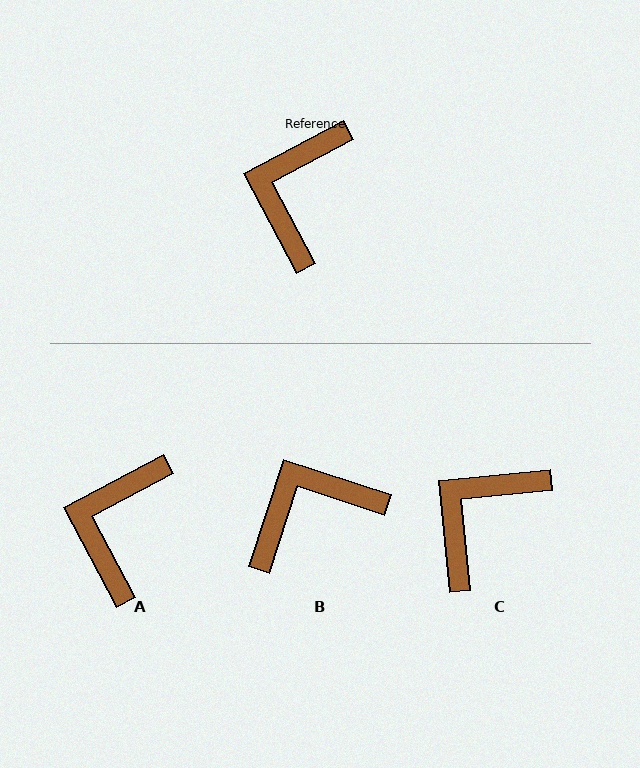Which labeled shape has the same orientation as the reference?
A.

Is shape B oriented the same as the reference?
No, it is off by about 46 degrees.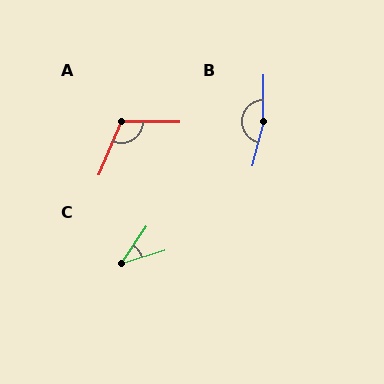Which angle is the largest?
B, at approximately 167 degrees.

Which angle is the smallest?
C, at approximately 38 degrees.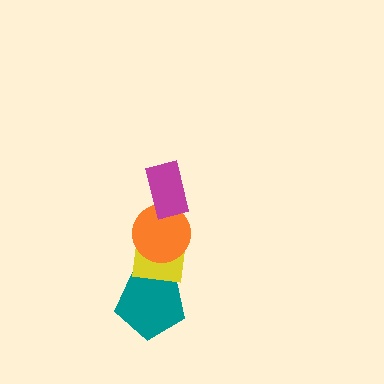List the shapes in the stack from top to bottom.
From top to bottom: the magenta rectangle, the orange circle, the yellow square, the teal pentagon.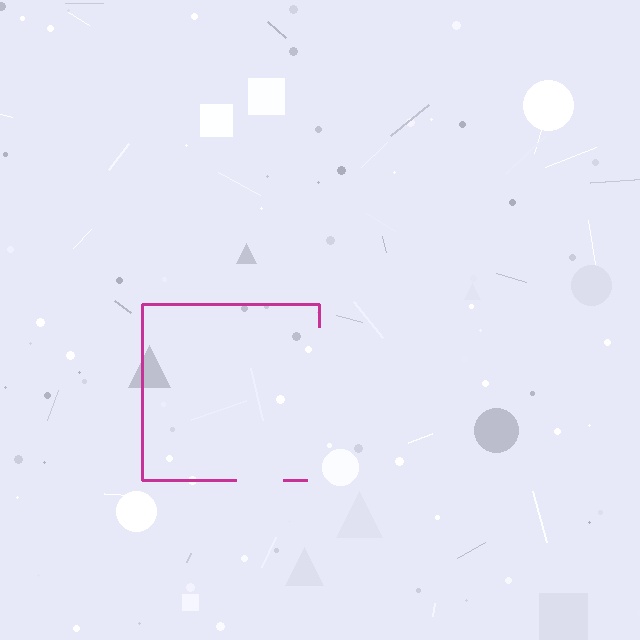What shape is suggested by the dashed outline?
The dashed outline suggests a square.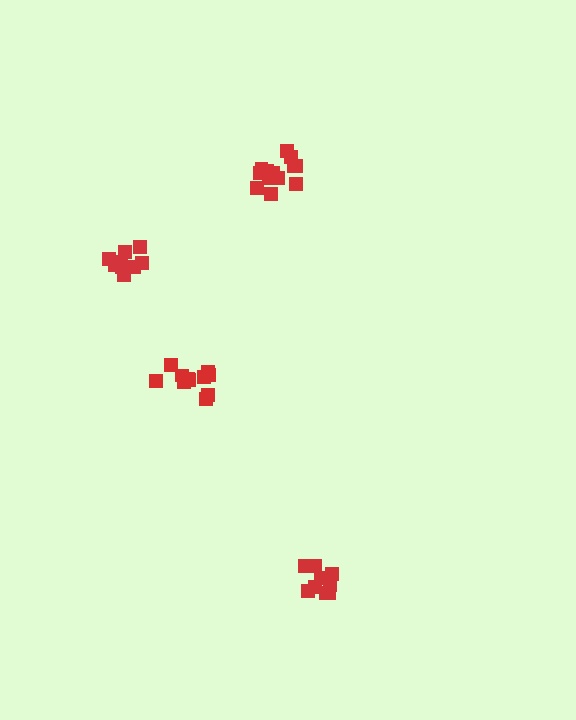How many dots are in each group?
Group 1: 11 dots, Group 2: 10 dots, Group 3: 9 dots, Group 4: 13 dots (43 total).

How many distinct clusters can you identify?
There are 4 distinct clusters.